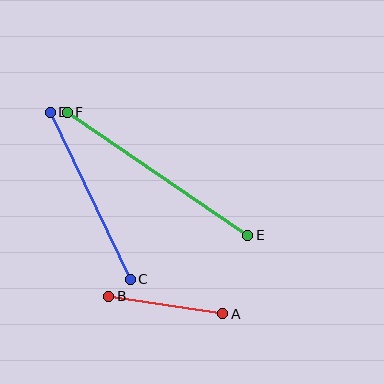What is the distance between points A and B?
The distance is approximately 116 pixels.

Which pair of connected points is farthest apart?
Points E and F are farthest apart.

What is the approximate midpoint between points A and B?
The midpoint is at approximately (166, 305) pixels.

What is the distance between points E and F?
The distance is approximately 219 pixels.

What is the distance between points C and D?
The distance is approximately 185 pixels.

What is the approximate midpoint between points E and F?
The midpoint is at approximately (158, 174) pixels.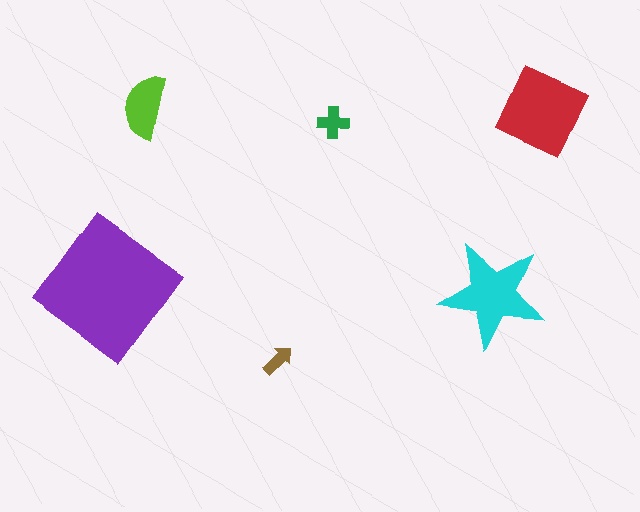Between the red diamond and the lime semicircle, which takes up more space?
The red diamond.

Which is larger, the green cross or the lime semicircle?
The lime semicircle.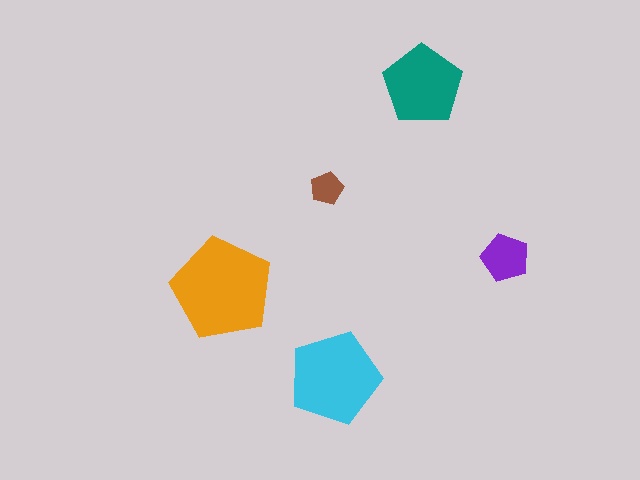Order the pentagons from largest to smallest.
the orange one, the cyan one, the teal one, the purple one, the brown one.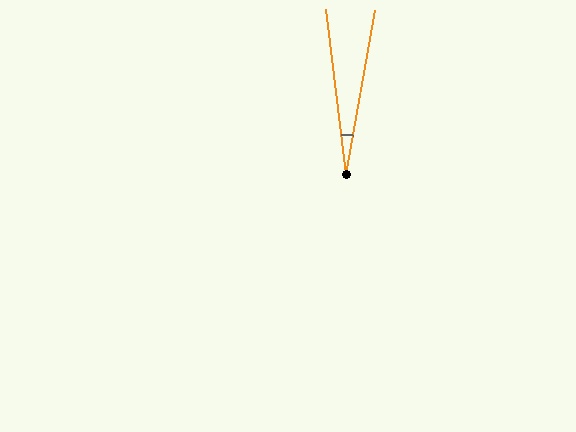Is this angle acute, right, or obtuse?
It is acute.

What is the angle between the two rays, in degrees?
Approximately 17 degrees.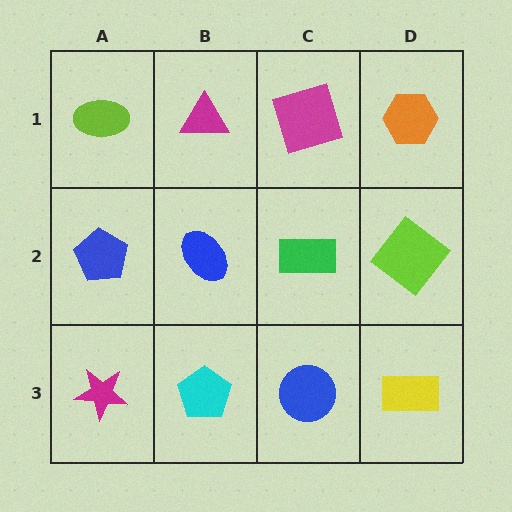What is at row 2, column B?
A blue ellipse.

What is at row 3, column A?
A magenta star.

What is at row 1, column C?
A magenta square.